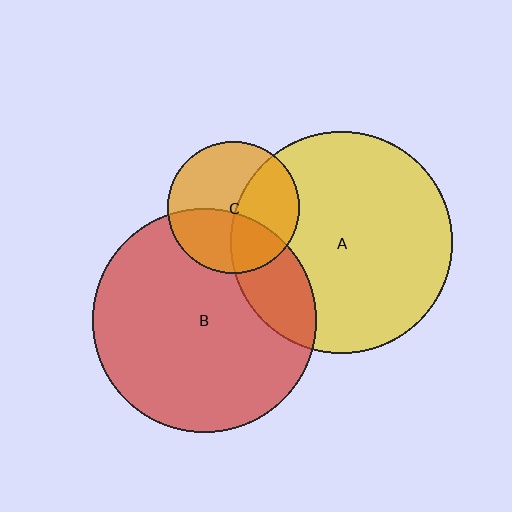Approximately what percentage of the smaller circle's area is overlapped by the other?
Approximately 40%.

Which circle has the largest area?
Circle B (red).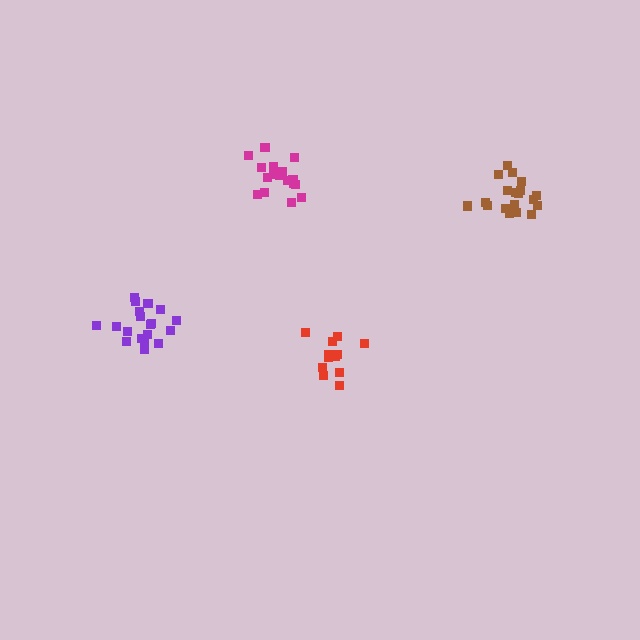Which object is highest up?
The magenta cluster is topmost.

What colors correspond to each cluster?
The clusters are colored: magenta, red, purple, brown.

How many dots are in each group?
Group 1: 18 dots, Group 2: 14 dots, Group 3: 20 dots, Group 4: 20 dots (72 total).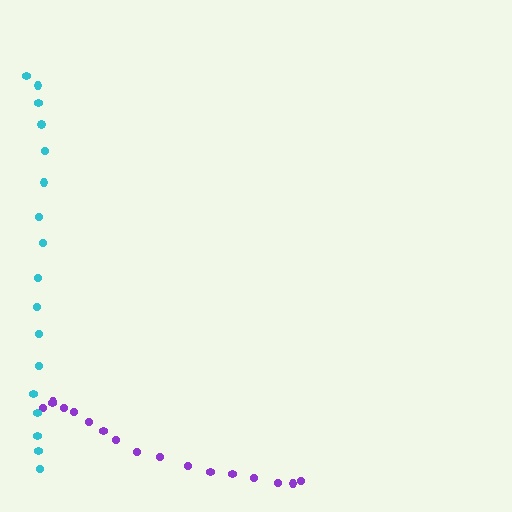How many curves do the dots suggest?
There are 2 distinct paths.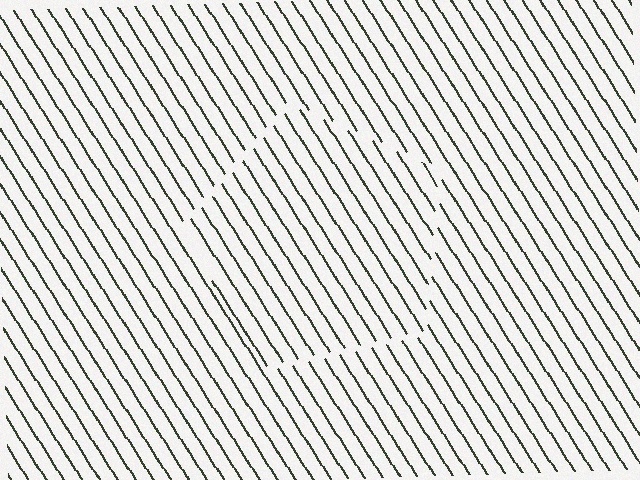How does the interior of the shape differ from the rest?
The interior of the shape contains the same grating, shifted by half a period — the contour is defined by the phase discontinuity where line-ends from the inner and outer gratings abut.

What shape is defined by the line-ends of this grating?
An illusory pentagon. The interior of the shape contains the same grating, shifted by half a period — the contour is defined by the phase discontinuity where line-ends from the inner and outer gratings abut.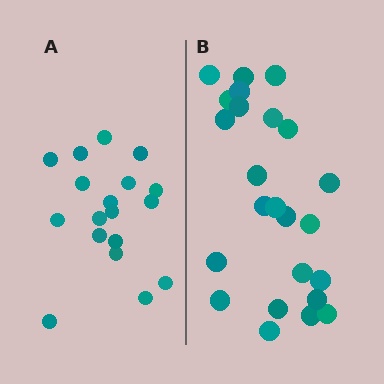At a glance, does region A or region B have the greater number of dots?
Region B (the right region) has more dots.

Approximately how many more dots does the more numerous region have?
Region B has about 6 more dots than region A.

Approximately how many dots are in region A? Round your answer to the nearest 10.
About 20 dots. (The exact count is 18, which rounds to 20.)